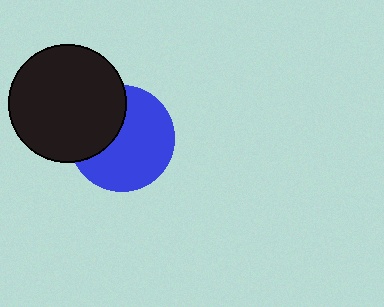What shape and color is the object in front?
The object in front is a black circle.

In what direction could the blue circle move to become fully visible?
The blue circle could move right. That would shift it out from behind the black circle entirely.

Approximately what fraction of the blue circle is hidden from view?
Roughly 34% of the blue circle is hidden behind the black circle.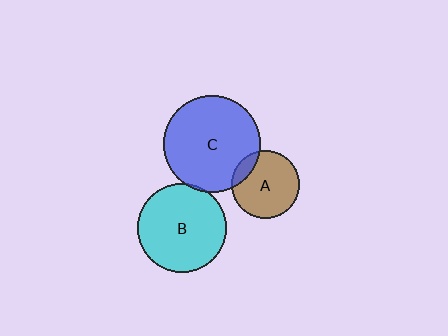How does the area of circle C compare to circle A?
Approximately 2.0 times.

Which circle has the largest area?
Circle C (blue).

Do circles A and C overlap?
Yes.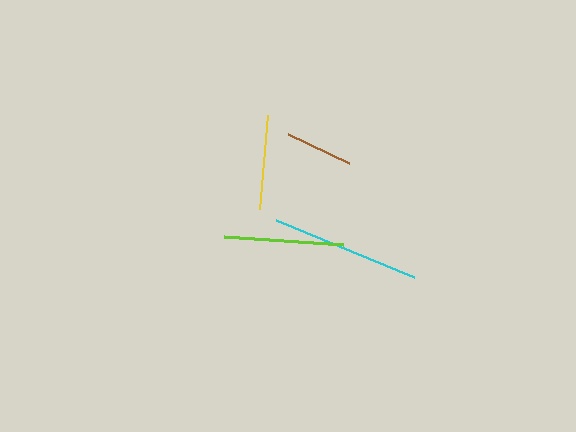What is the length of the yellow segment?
The yellow segment is approximately 94 pixels long.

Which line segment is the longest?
The cyan line is the longest at approximately 150 pixels.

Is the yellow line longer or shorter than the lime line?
The lime line is longer than the yellow line.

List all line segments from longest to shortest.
From longest to shortest: cyan, lime, yellow, brown.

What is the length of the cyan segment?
The cyan segment is approximately 150 pixels long.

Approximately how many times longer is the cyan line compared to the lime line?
The cyan line is approximately 1.3 times the length of the lime line.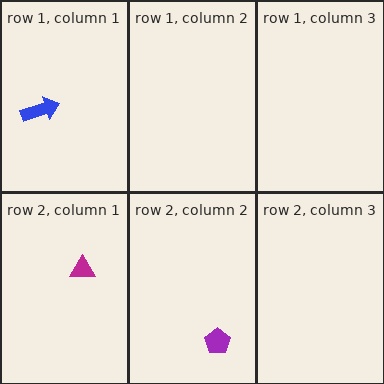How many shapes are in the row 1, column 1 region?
1.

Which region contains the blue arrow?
The row 1, column 1 region.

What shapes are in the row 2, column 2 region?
The purple pentagon.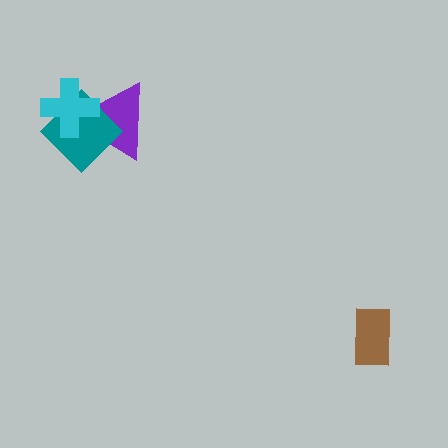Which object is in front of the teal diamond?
The cyan cross is in front of the teal diamond.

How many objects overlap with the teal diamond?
2 objects overlap with the teal diamond.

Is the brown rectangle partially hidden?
No, no other shape covers it.